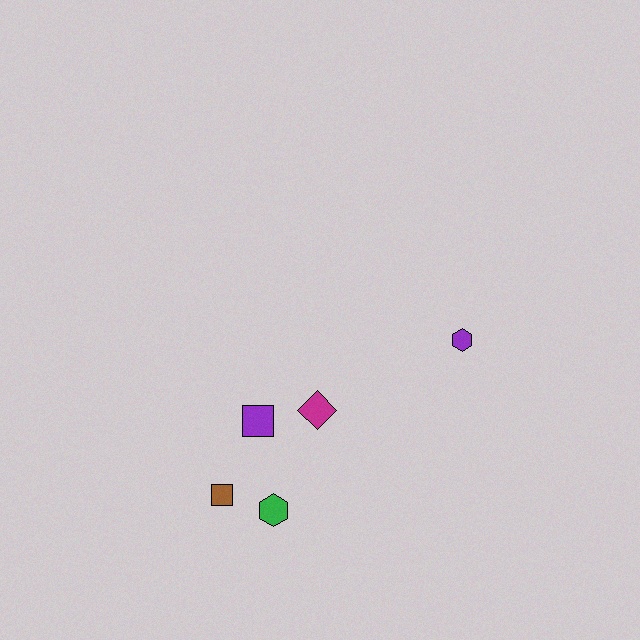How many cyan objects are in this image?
There are no cyan objects.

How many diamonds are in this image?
There is 1 diamond.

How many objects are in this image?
There are 5 objects.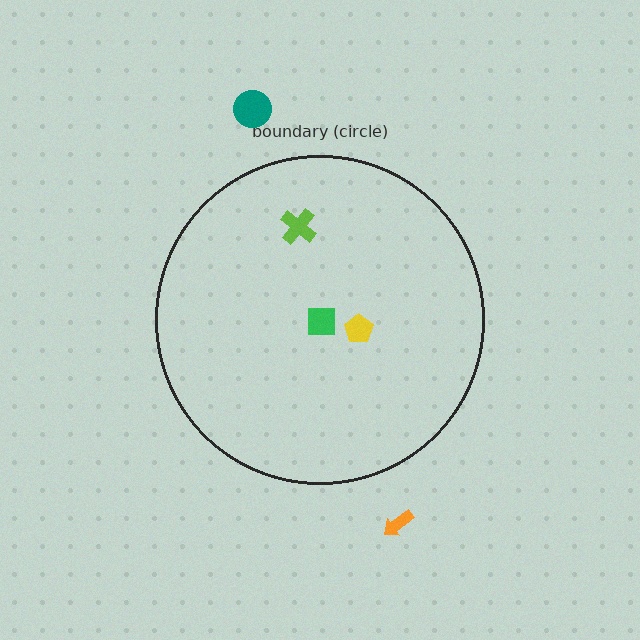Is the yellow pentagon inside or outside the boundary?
Inside.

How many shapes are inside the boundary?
3 inside, 2 outside.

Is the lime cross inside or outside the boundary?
Inside.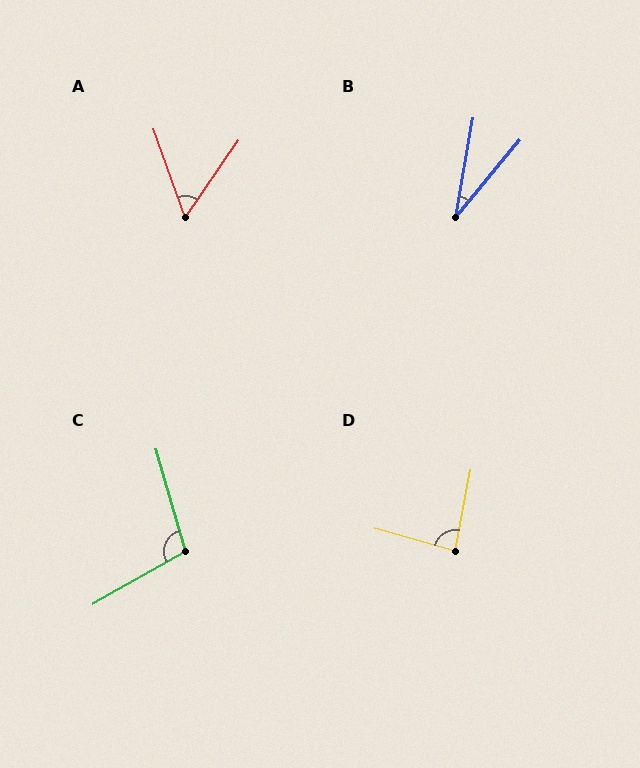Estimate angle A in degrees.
Approximately 54 degrees.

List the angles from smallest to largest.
B (30°), A (54°), D (85°), C (103°).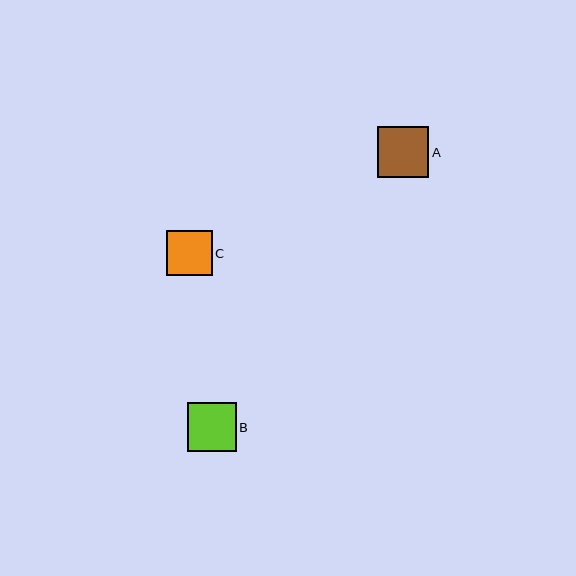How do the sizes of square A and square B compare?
Square A and square B are approximately the same size.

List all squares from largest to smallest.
From largest to smallest: A, B, C.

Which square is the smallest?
Square C is the smallest with a size of approximately 46 pixels.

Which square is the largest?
Square A is the largest with a size of approximately 52 pixels.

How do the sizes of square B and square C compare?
Square B and square C are approximately the same size.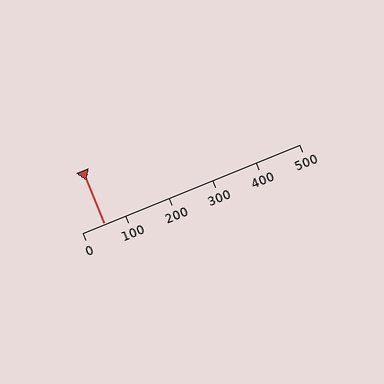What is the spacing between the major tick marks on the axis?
The major ticks are spaced 100 apart.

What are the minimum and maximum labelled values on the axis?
The axis runs from 0 to 500.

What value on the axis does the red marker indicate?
The marker indicates approximately 50.